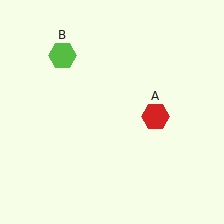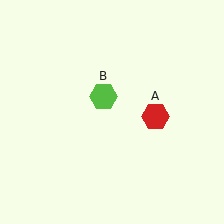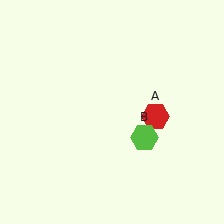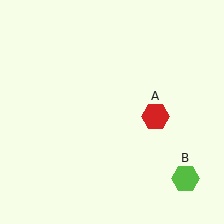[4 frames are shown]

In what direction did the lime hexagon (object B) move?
The lime hexagon (object B) moved down and to the right.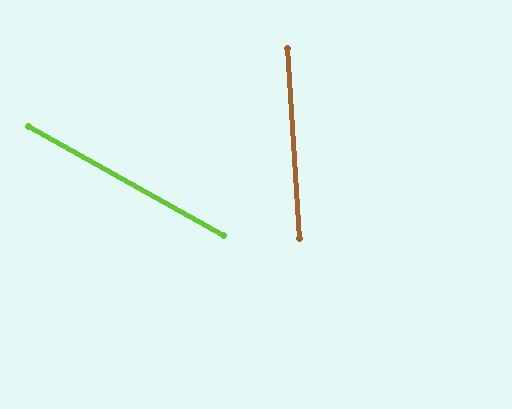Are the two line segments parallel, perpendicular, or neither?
Neither parallel nor perpendicular — they differ by about 57°.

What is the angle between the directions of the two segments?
Approximately 57 degrees.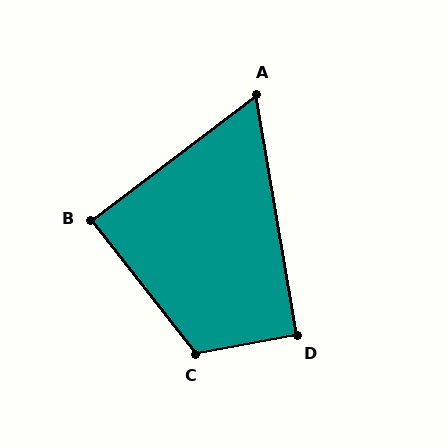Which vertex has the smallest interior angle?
A, at approximately 63 degrees.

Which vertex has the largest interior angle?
C, at approximately 117 degrees.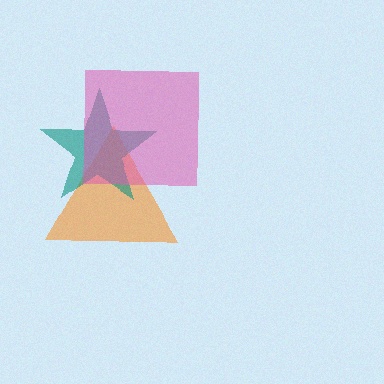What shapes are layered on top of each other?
The layered shapes are: an orange triangle, a teal star, a pink square.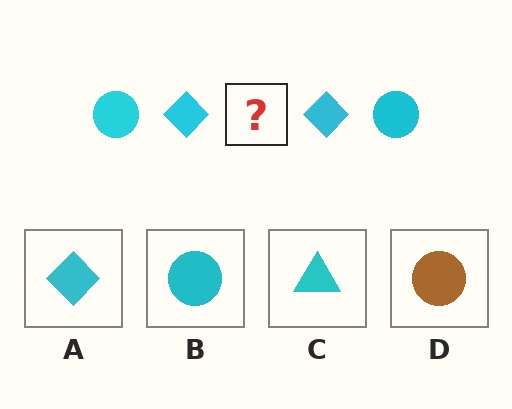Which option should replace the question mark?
Option B.